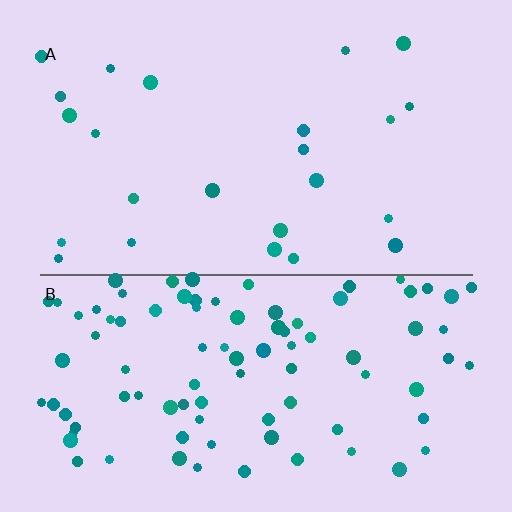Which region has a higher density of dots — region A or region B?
B (the bottom).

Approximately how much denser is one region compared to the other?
Approximately 3.9× — region B over region A.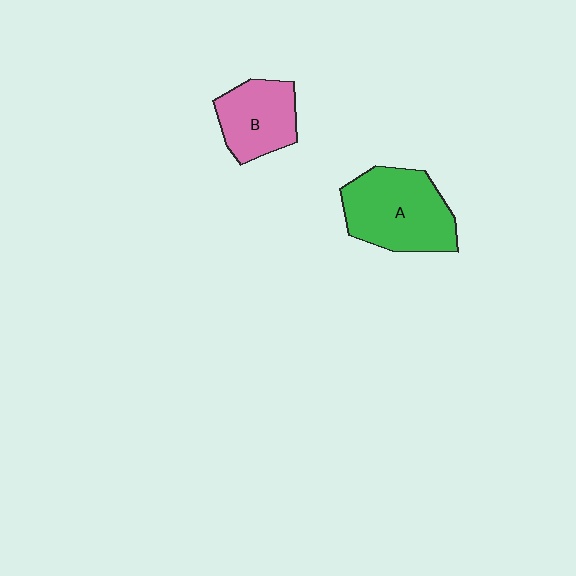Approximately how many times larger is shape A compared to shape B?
Approximately 1.5 times.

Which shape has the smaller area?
Shape B (pink).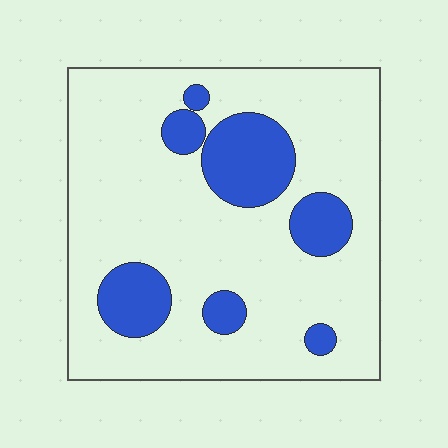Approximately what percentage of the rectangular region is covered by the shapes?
Approximately 20%.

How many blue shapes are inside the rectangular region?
7.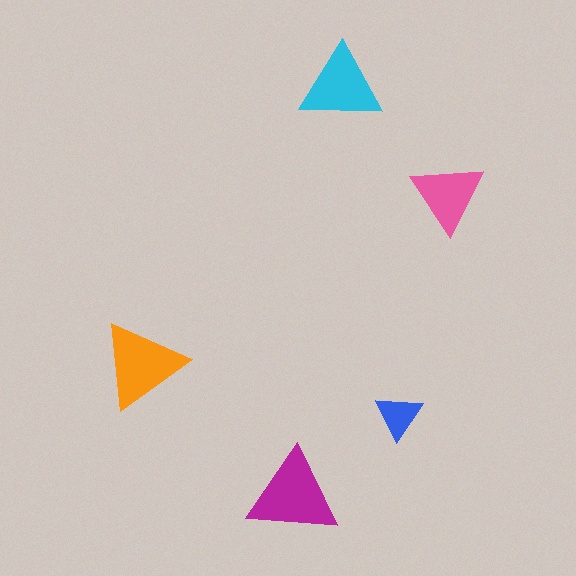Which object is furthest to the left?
The orange triangle is leftmost.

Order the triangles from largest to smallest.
the magenta one, the orange one, the cyan one, the pink one, the blue one.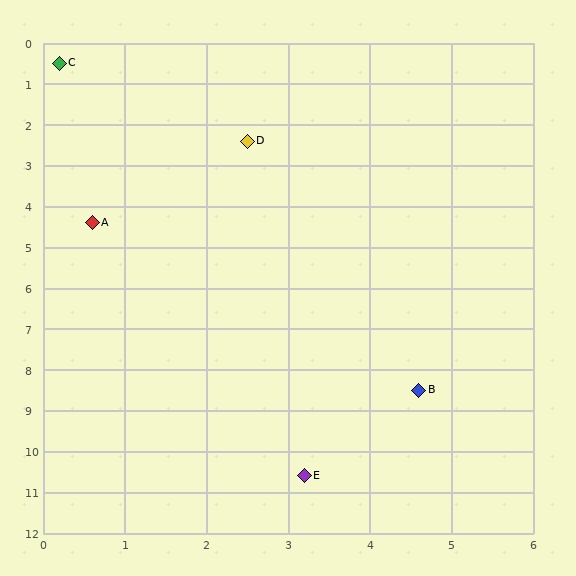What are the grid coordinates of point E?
Point E is at approximately (3.2, 10.6).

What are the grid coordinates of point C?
Point C is at approximately (0.2, 0.5).